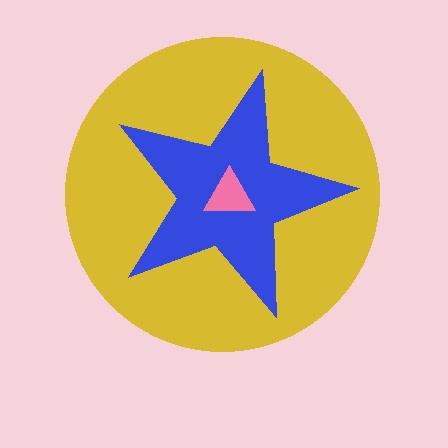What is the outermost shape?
The yellow circle.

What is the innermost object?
The pink triangle.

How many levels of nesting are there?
3.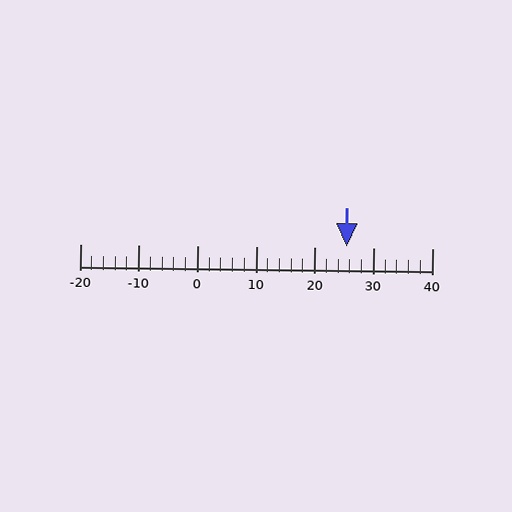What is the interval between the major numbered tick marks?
The major tick marks are spaced 10 units apart.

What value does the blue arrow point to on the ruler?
The blue arrow points to approximately 26.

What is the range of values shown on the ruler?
The ruler shows values from -20 to 40.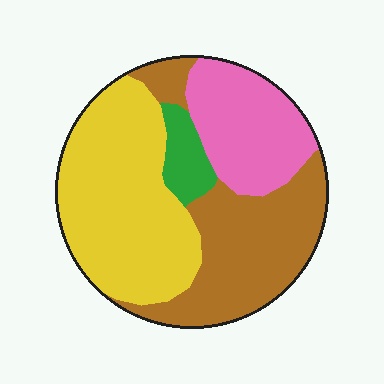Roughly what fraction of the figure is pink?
Pink takes up about one fifth (1/5) of the figure.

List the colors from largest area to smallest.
From largest to smallest: yellow, brown, pink, green.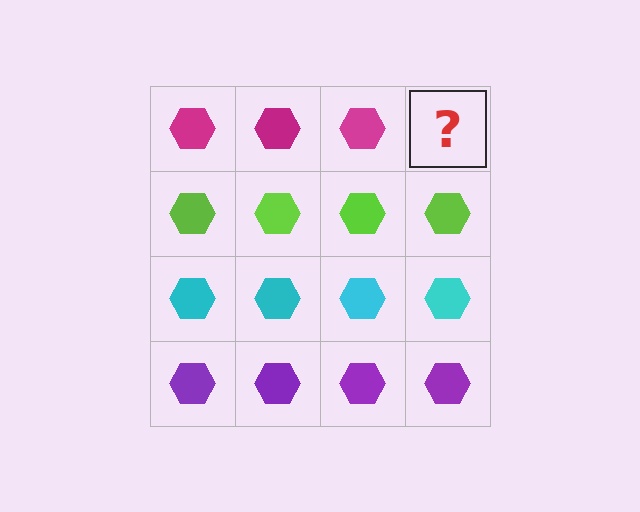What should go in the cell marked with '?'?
The missing cell should contain a magenta hexagon.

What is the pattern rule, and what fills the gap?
The rule is that each row has a consistent color. The gap should be filled with a magenta hexagon.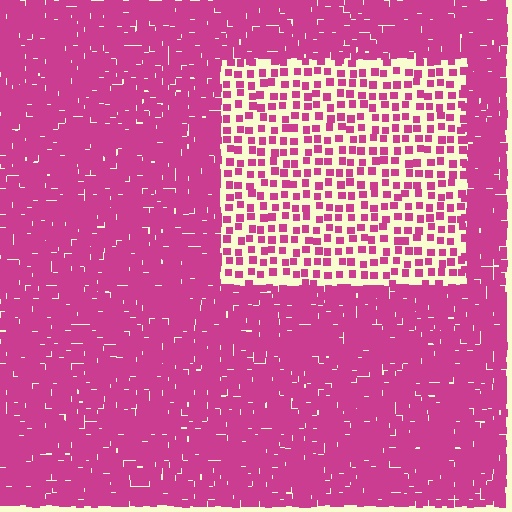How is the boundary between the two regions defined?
The boundary is defined by a change in element density (approximately 3.0x ratio). All elements are the same color, size, and shape.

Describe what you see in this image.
The image contains small magenta elements arranged at two different densities. A rectangle-shaped region is visible where the elements are less densely packed than the surrounding area.